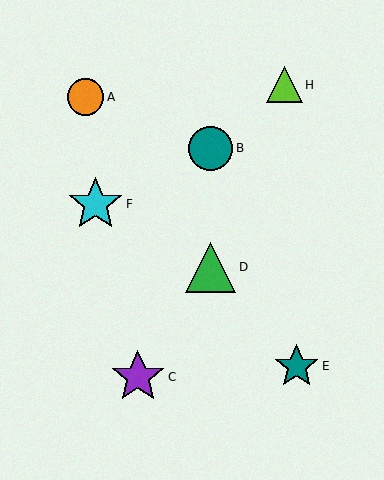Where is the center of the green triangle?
The center of the green triangle is at (211, 267).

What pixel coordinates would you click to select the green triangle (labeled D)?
Click at (211, 267) to select the green triangle D.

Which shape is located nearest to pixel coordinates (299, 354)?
The teal star (labeled E) at (297, 366) is nearest to that location.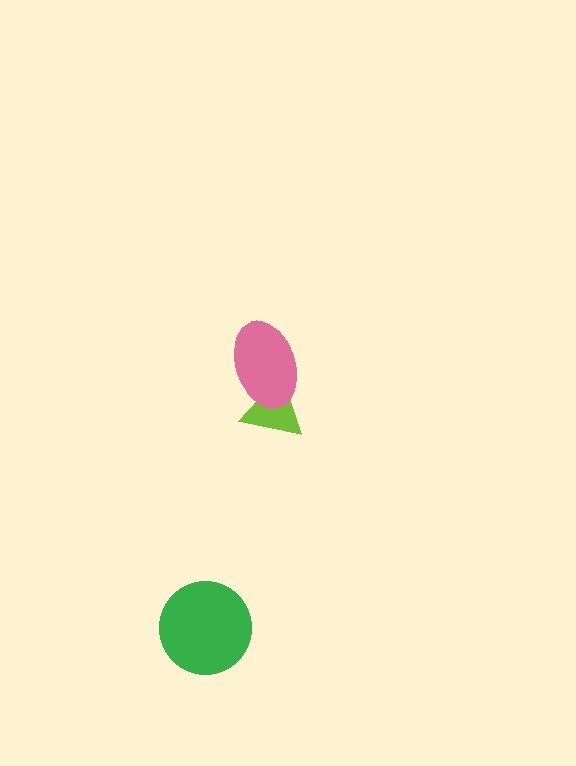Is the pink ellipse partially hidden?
No, no other shape covers it.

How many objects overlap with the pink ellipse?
1 object overlaps with the pink ellipse.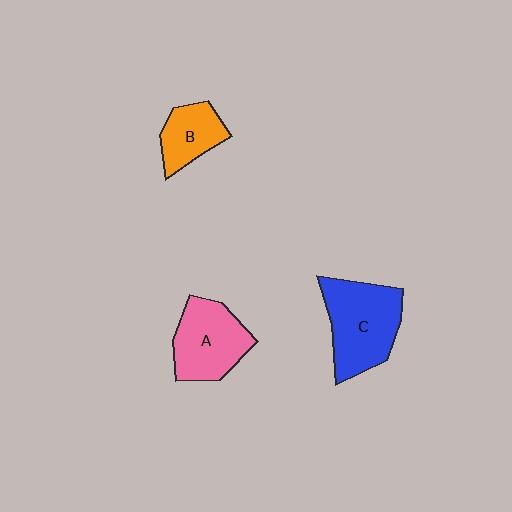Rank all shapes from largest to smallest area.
From largest to smallest: C (blue), A (pink), B (orange).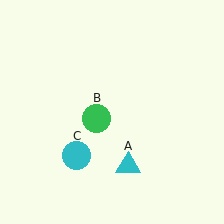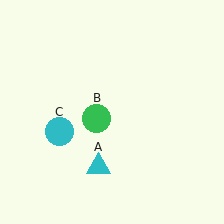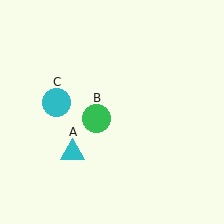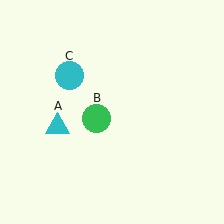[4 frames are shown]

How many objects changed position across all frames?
2 objects changed position: cyan triangle (object A), cyan circle (object C).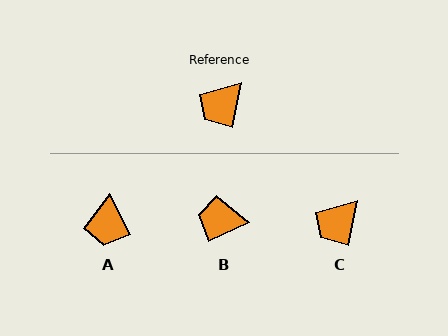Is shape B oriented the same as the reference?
No, it is off by about 55 degrees.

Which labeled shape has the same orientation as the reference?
C.